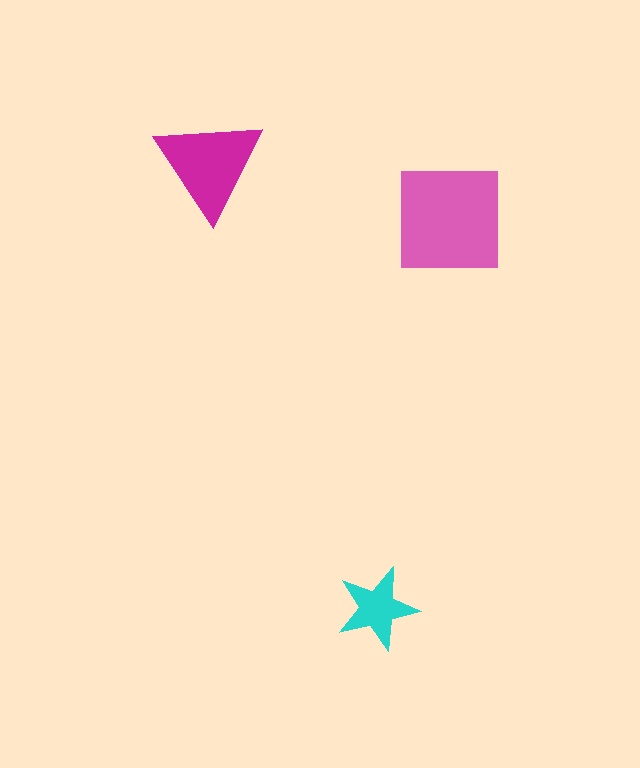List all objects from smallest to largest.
The cyan star, the magenta triangle, the pink square.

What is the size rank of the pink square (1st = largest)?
1st.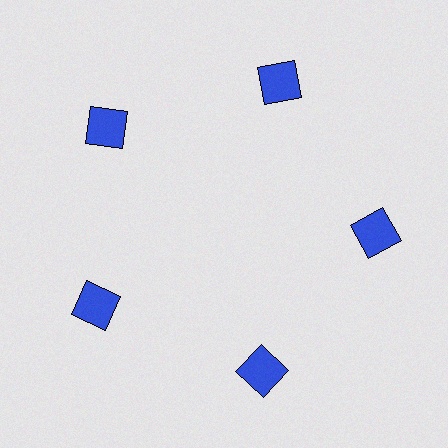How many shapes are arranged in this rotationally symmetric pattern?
There are 5 shapes, arranged in 5 groups of 1.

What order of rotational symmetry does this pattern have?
This pattern has 5-fold rotational symmetry.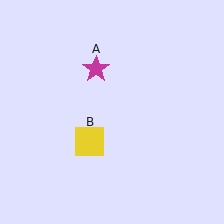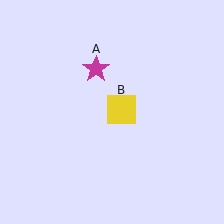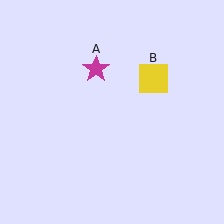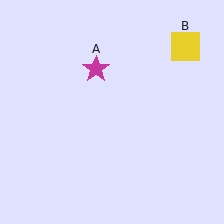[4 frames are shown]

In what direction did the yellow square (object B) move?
The yellow square (object B) moved up and to the right.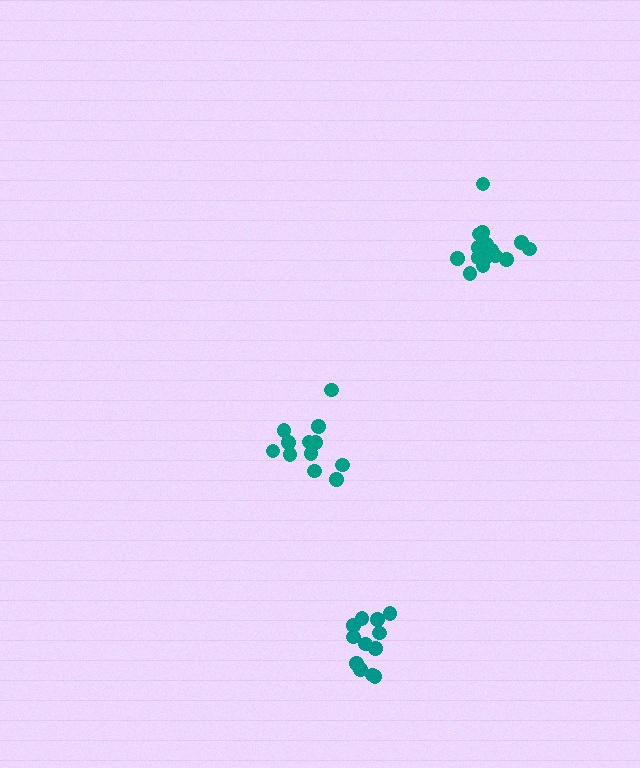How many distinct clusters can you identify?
There are 3 distinct clusters.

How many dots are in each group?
Group 1: 16 dots, Group 2: 12 dots, Group 3: 12 dots (40 total).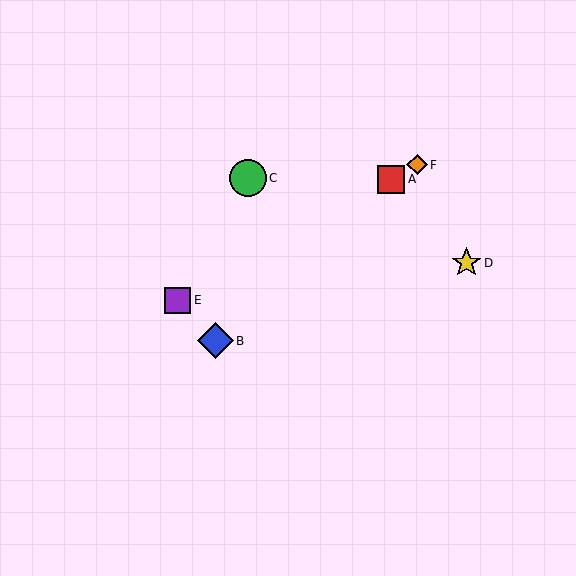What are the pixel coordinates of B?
Object B is at (215, 341).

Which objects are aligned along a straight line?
Objects A, E, F are aligned along a straight line.